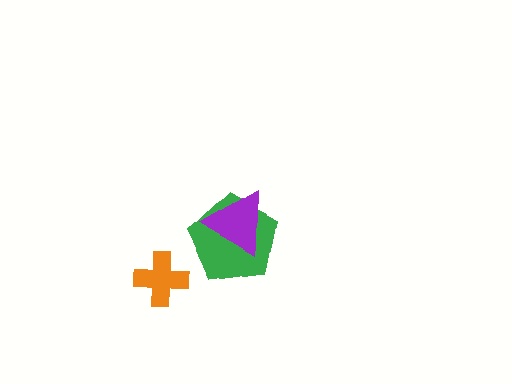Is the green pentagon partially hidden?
Yes, it is partially covered by another shape.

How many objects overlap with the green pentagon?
1 object overlaps with the green pentagon.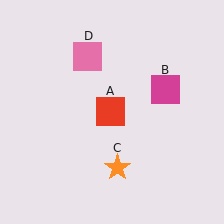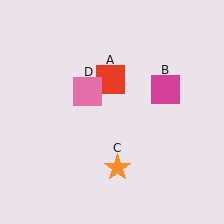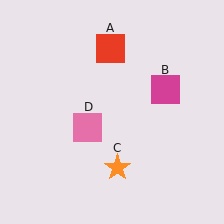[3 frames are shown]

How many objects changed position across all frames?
2 objects changed position: red square (object A), pink square (object D).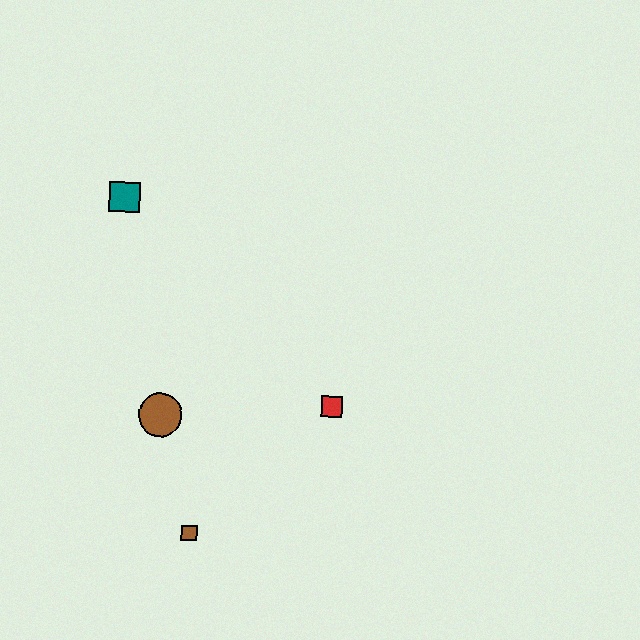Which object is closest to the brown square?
The brown circle is closest to the brown square.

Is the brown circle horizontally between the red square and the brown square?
No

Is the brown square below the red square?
Yes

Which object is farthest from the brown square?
The teal square is farthest from the brown square.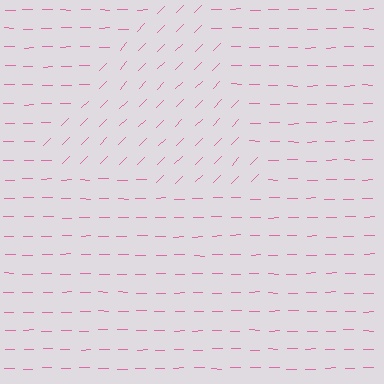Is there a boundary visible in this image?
Yes, there is a texture boundary formed by a change in line orientation.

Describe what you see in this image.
The image is filled with small pink line segments. A triangle region in the image has lines oriented differently from the surrounding lines, creating a visible texture boundary.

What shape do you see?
I see a triangle.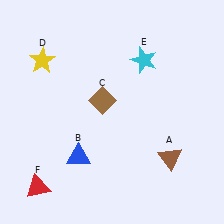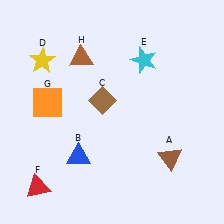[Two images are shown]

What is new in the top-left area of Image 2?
A brown triangle (H) was added in the top-left area of Image 2.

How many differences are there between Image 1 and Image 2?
There are 2 differences between the two images.